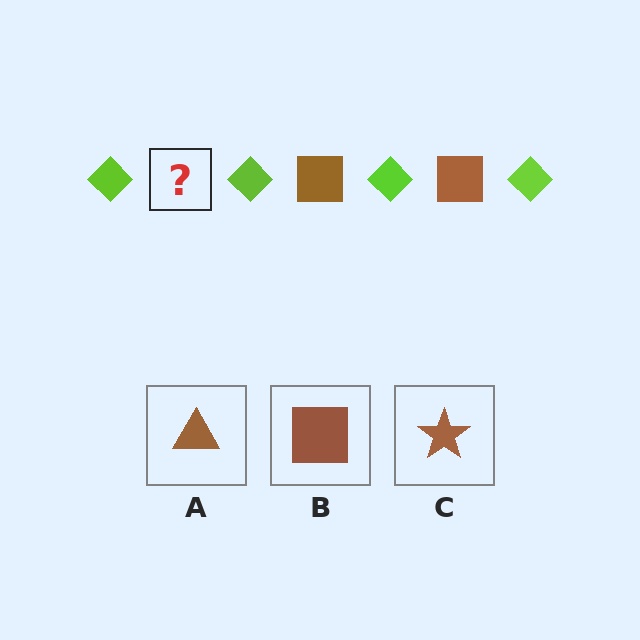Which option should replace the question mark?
Option B.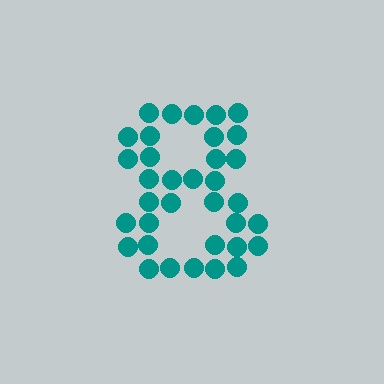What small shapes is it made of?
It is made of small circles.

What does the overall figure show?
The overall figure shows the digit 8.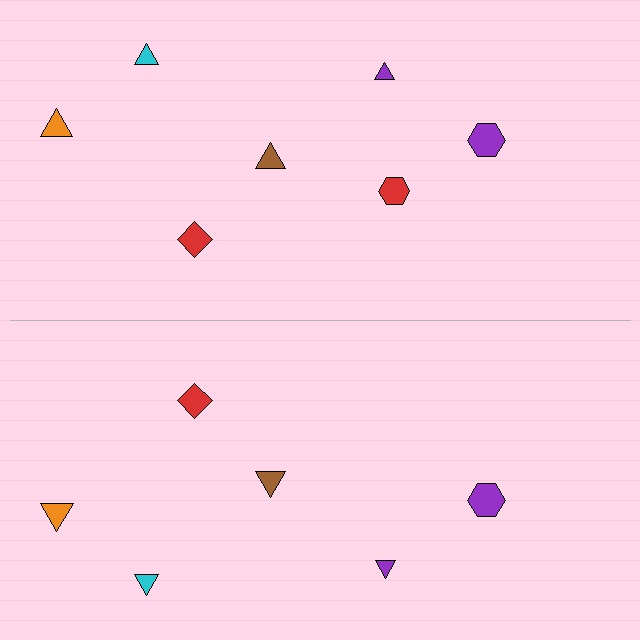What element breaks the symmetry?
A red hexagon is missing from the bottom side.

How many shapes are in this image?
There are 13 shapes in this image.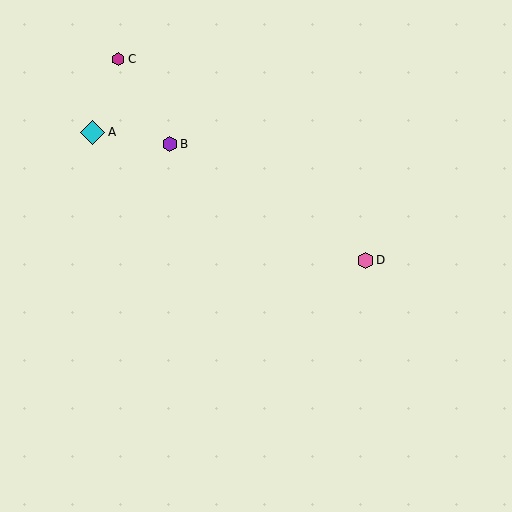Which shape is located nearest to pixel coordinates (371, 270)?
The pink hexagon (labeled D) at (365, 260) is nearest to that location.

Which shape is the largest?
The cyan diamond (labeled A) is the largest.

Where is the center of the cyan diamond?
The center of the cyan diamond is at (93, 132).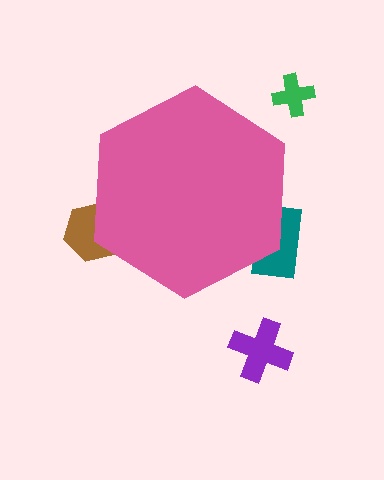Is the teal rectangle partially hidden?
Yes, the teal rectangle is partially hidden behind the pink hexagon.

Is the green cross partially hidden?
No, the green cross is fully visible.